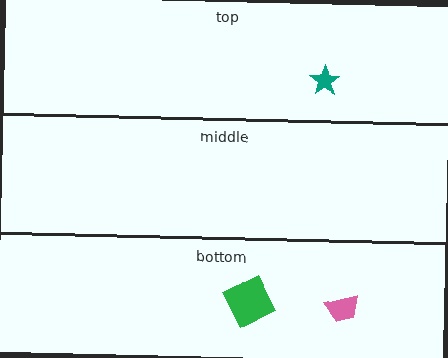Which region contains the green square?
The bottom region.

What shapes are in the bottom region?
The pink trapezoid, the green square.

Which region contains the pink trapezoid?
The bottom region.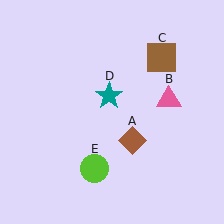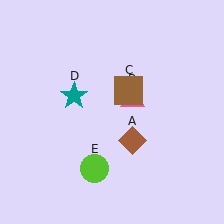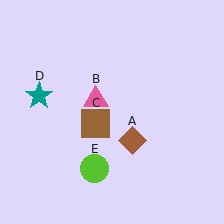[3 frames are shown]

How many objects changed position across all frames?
3 objects changed position: pink triangle (object B), brown square (object C), teal star (object D).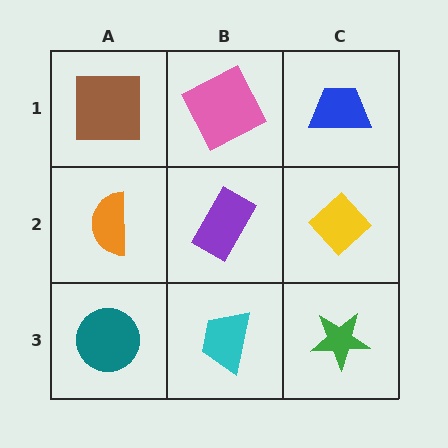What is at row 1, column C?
A blue trapezoid.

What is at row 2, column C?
A yellow diamond.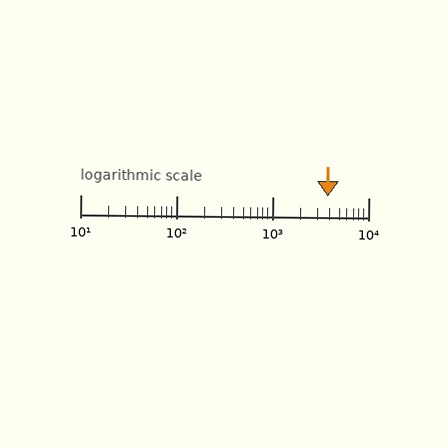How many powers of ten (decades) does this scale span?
The scale spans 3 decades, from 10 to 10000.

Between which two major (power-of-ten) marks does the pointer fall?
The pointer is between 1000 and 10000.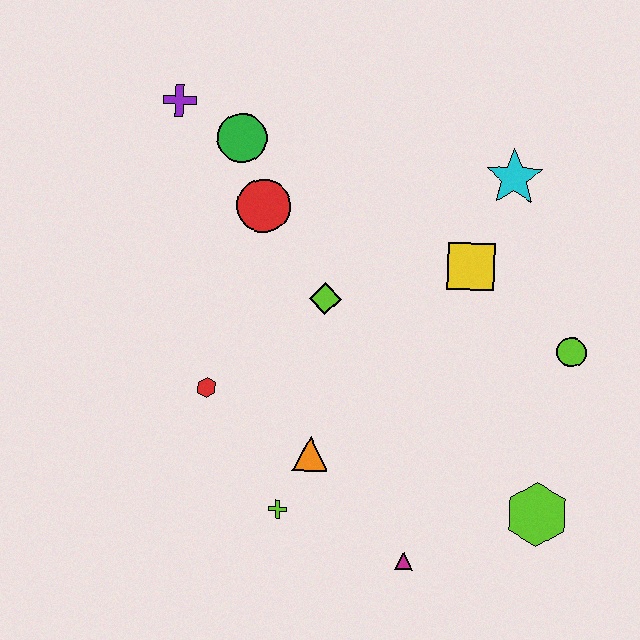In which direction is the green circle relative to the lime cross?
The green circle is above the lime cross.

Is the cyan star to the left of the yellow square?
No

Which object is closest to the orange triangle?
The lime cross is closest to the orange triangle.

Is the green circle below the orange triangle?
No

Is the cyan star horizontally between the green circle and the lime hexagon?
Yes